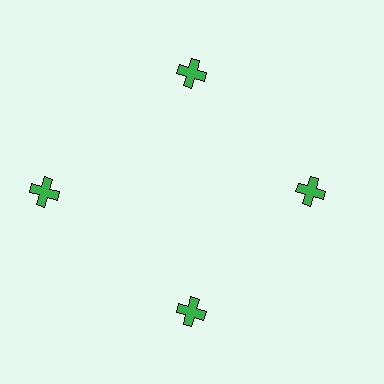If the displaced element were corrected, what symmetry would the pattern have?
It would have 4-fold rotational symmetry — the pattern would map onto itself every 90 degrees.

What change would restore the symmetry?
The symmetry would be restored by moving it inward, back onto the ring so that all 4 crosses sit at equal angles and equal distance from the center.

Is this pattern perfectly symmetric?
No. The 4 green crosses are arranged in a ring, but one element near the 9 o'clock position is pushed outward from the center, breaking the 4-fold rotational symmetry.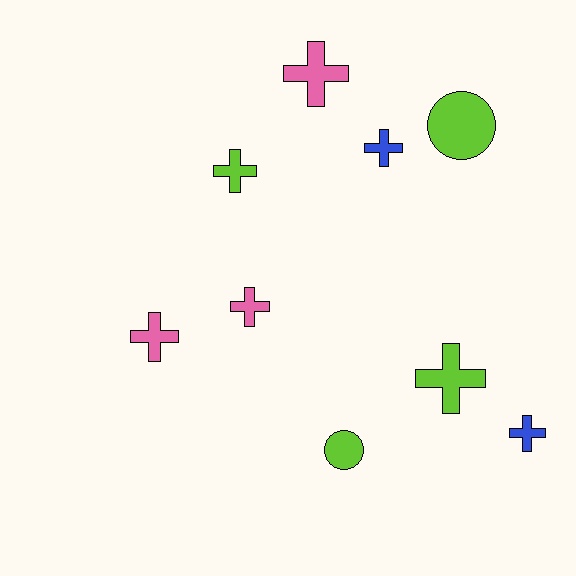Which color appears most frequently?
Lime, with 4 objects.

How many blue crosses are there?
There are 2 blue crosses.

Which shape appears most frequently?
Cross, with 7 objects.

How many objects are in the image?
There are 9 objects.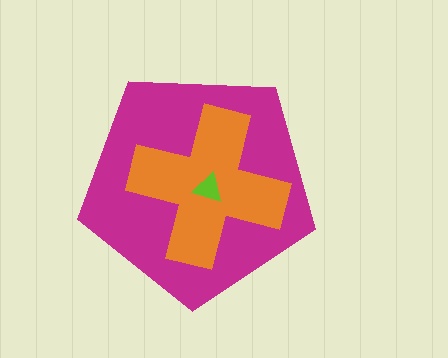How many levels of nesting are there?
3.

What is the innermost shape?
The lime triangle.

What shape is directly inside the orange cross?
The lime triangle.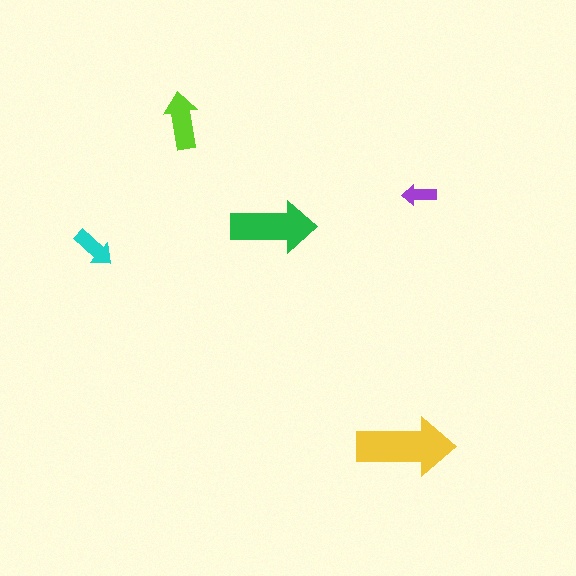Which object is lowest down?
The yellow arrow is bottommost.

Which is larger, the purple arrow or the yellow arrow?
The yellow one.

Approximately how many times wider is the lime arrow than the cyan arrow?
About 1.5 times wider.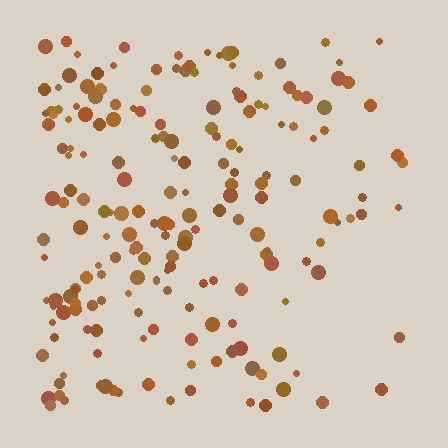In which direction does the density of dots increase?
From right to left, with the left side densest.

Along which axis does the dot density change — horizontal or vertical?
Horizontal.